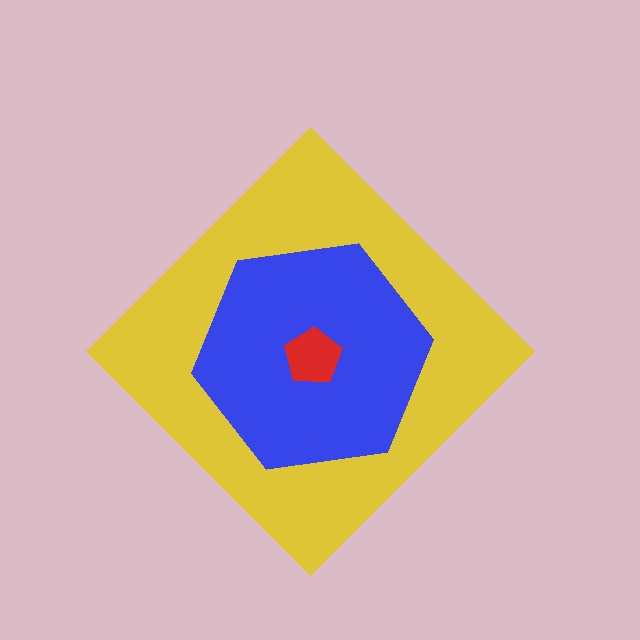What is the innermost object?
The red pentagon.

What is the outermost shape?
The yellow diamond.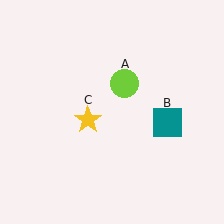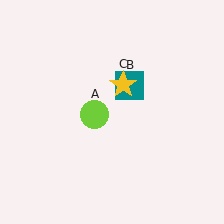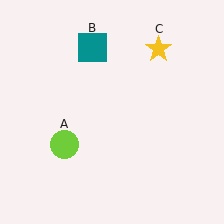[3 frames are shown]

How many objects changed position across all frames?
3 objects changed position: lime circle (object A), teal square (object B), yellow star (object C).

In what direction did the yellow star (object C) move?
The yellow star (object C) moved up and to the right.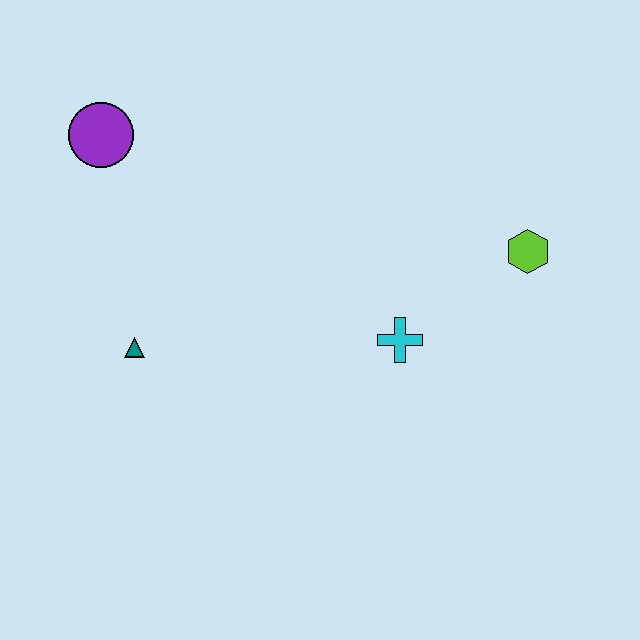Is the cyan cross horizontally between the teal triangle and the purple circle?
No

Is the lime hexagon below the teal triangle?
No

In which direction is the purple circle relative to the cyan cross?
The purple circle is to the left of the cyan cross.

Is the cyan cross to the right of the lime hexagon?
No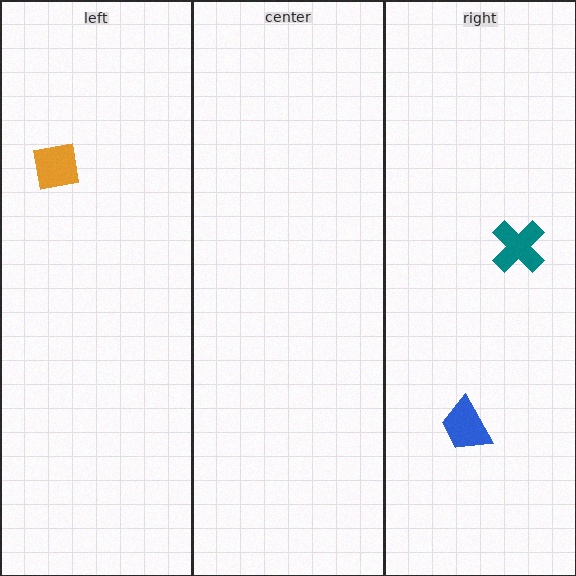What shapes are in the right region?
The blue trapezoid, the teal cross.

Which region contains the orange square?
The left region.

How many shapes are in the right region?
2.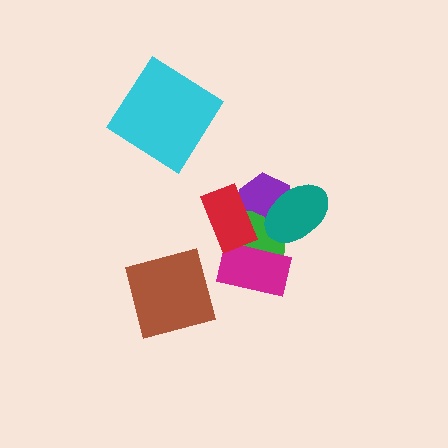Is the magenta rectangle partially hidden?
Yes, it is partially covered by another shape.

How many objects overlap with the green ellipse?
4 objects overlap with the green ellipse.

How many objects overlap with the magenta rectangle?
2 objects overlap with the magenta rectangle.